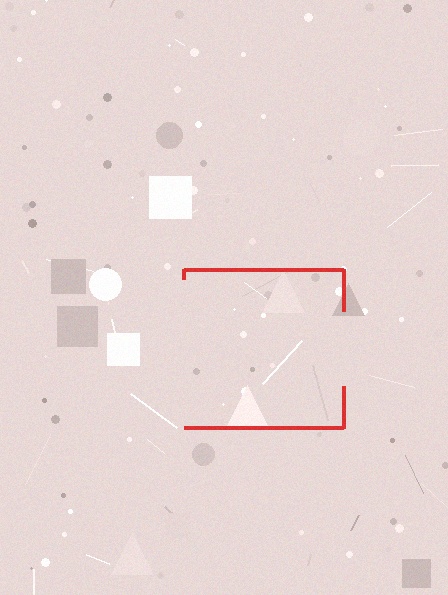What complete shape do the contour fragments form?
The contour fragments form a square.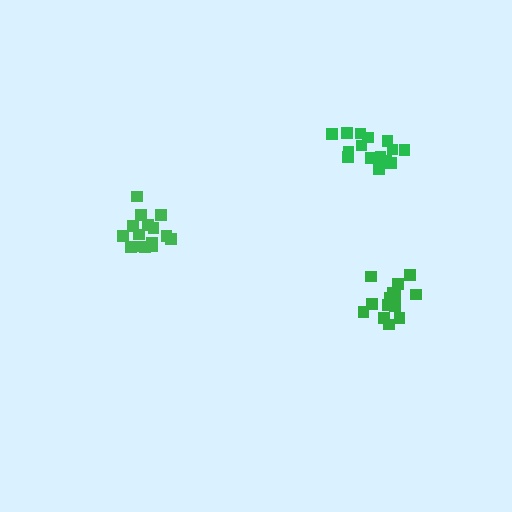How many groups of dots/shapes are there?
There are 3 groups.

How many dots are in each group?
Group 1: 15 dots, Group 2: 15 dots, Group 3: 15 dots (45 total).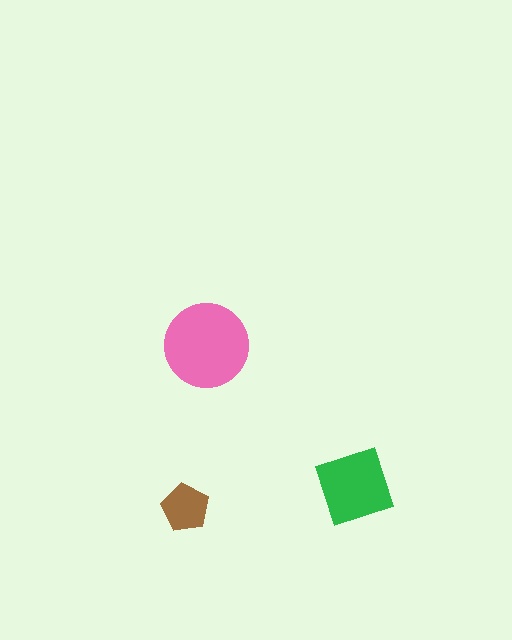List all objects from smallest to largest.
The brown pentagon, the green diamond, the pink circle.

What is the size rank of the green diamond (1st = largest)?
2nd.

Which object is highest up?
The pink circle is topmost.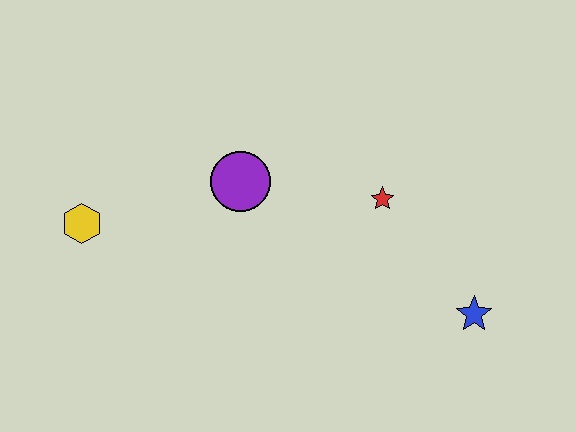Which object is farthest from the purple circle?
The blue star is farthest from the purple circle.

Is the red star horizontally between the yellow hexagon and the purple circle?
No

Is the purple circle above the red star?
Yes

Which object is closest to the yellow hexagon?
The purple circle is closest to the yellow hexagon.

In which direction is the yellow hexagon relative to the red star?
The yellow hexagon is to the left of the red star.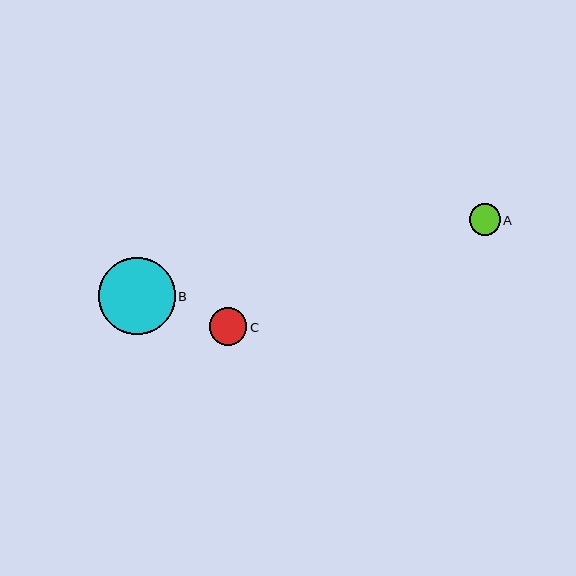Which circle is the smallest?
Circle A is the smallest with a size of approximately 31 pixels.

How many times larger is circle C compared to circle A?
Circle C is approximately 1.2 times the size of circle A.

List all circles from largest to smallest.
From largest to smallest: B, C, A.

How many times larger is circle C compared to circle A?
Circle C is approximately 1.2 times the size of circle A.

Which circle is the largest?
Circle B is the largest with a size of approximately 77 pixels.